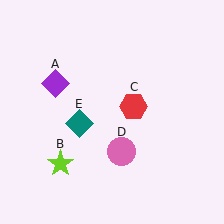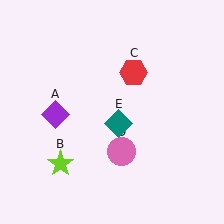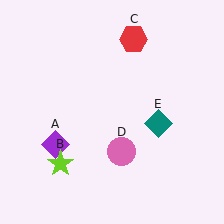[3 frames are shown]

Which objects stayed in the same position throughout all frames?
Lime star (object B) and pink circle (object D) remained stationary.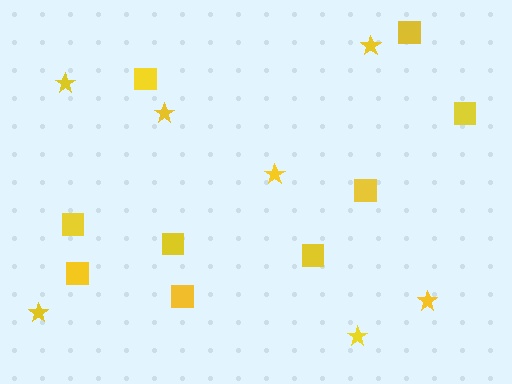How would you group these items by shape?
There are 2 groups: one group of stars (7) and one group of squares (9).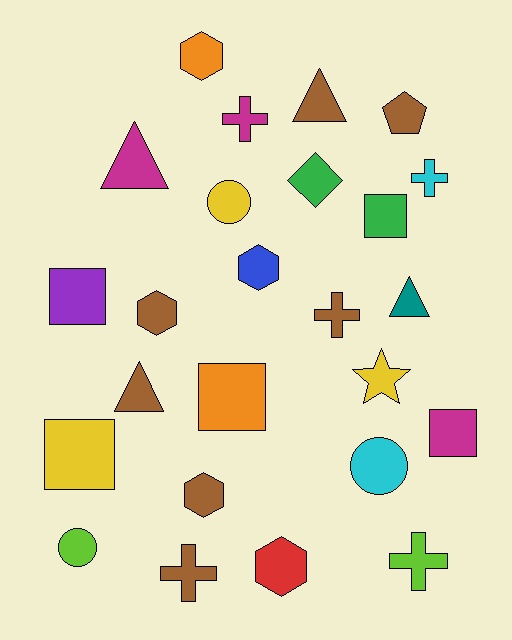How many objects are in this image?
There are 25 objects.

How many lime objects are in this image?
There are 2 lime objects.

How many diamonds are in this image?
There is 1 diamond.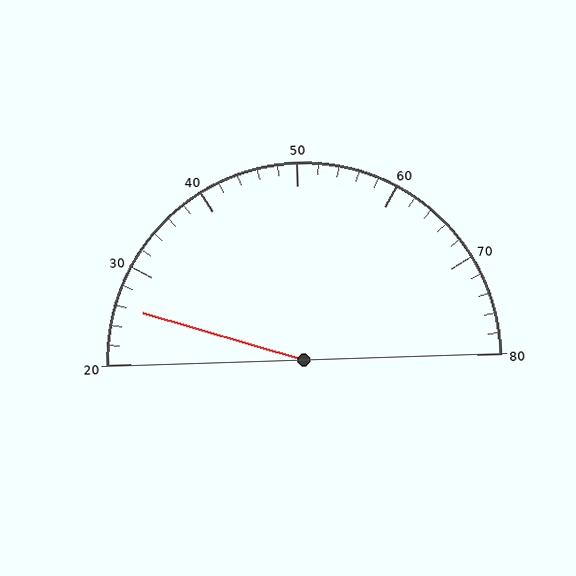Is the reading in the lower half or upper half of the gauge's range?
The reading is in the lower half of the range (20 to 80).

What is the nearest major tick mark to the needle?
The nearest major tick mark is 30.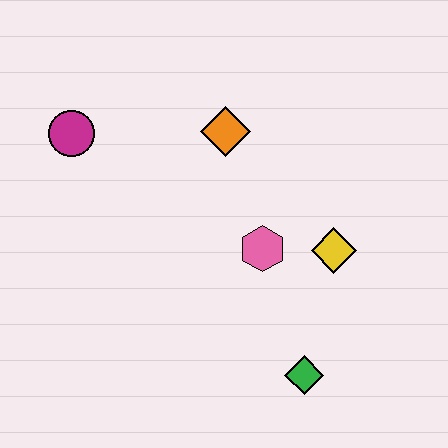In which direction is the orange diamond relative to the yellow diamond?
The orange diamond is above the yellow diamond.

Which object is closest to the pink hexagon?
The yellow diamond is closest to the pink hexagon.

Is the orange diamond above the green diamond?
Yes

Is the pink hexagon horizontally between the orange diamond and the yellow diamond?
Yes